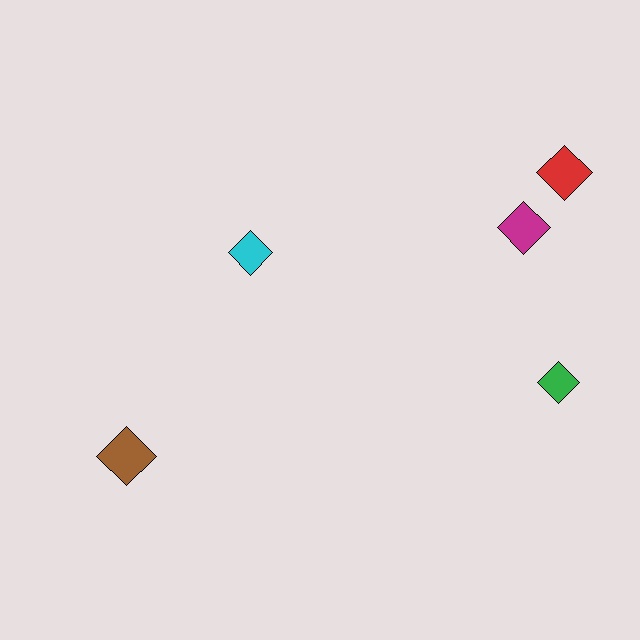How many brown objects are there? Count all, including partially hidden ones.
There is 1 brown object.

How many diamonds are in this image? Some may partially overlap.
There are 5 diamonds.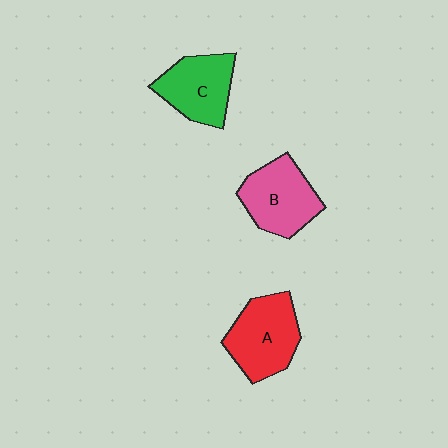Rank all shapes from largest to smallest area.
From largest to smallest: A (red), B (pink), C (green).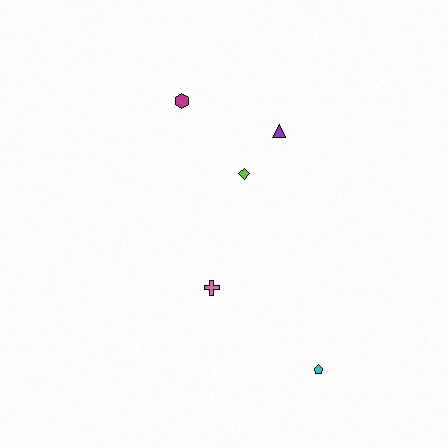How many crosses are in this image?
There is 1 cross.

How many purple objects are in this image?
There is 1 purple object.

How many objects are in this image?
There are 5 objects.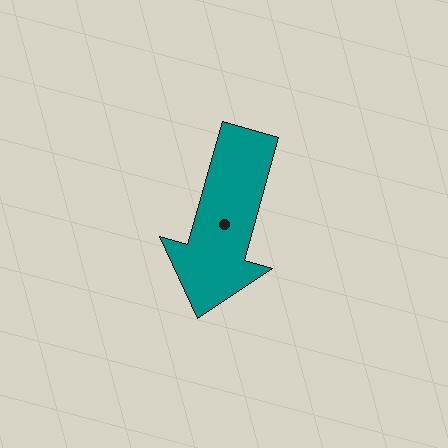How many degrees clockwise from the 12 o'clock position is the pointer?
Approximately 196 degrees.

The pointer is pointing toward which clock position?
Roughly 7 o'clock.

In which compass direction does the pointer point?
South.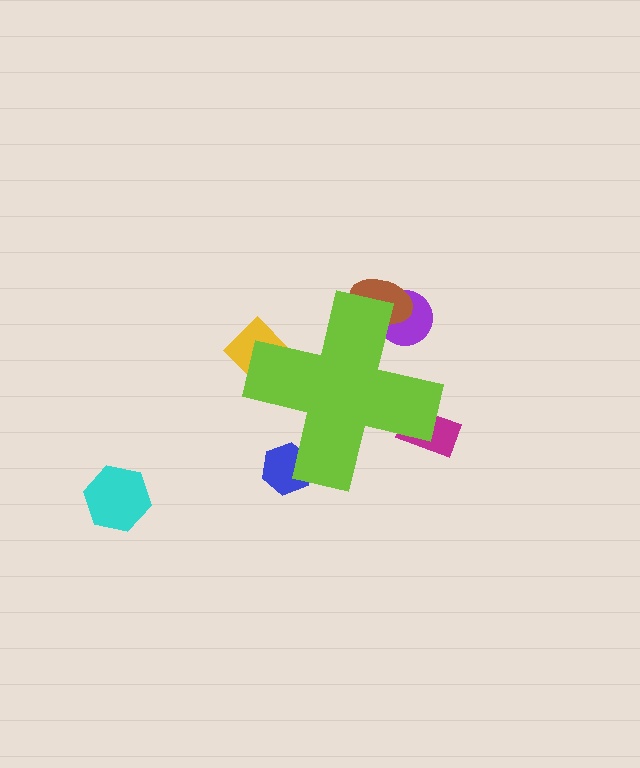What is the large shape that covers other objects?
A lime cross.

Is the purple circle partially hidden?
Yes, the purple circle is partially hidden behind the lime cross.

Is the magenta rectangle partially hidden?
Yes, the magenta rectangle is partially hidden behind the lime cross.